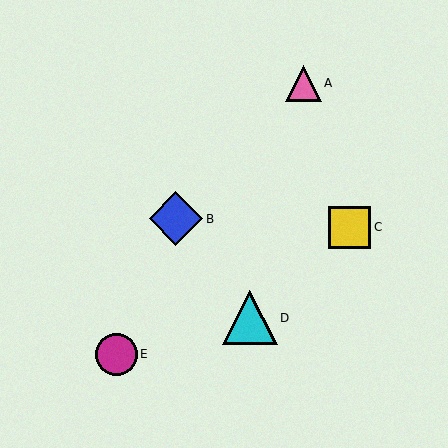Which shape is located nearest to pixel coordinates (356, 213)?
The yellow square (labeled C) at (350, 227) is nearest to that location.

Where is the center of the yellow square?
The center of the yellow square is at (350, 227).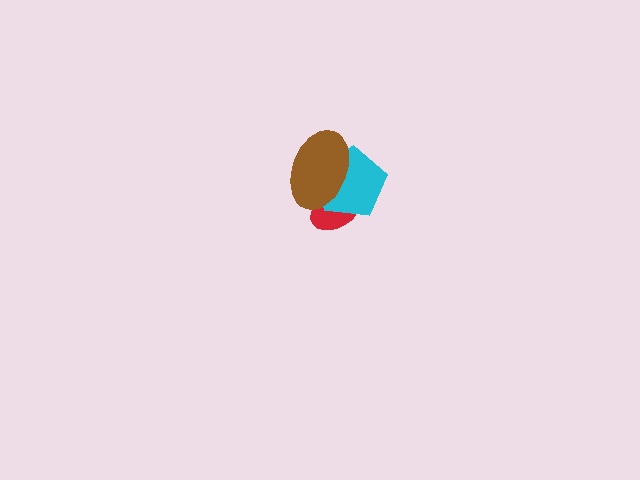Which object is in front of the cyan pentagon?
The brown ellipse is in front of the cyan pentagon.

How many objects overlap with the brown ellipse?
2 objects overlap with the brown ellipse.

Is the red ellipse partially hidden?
Yes, it is partially covered by another shape.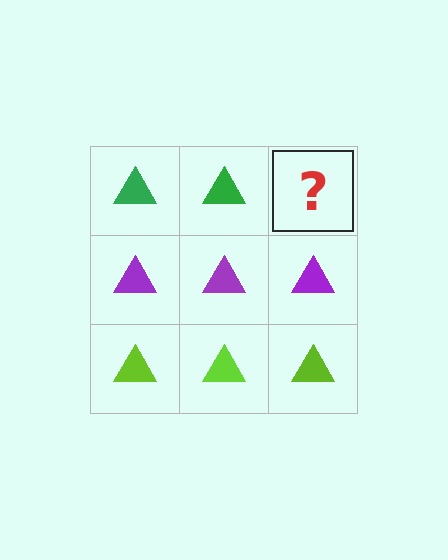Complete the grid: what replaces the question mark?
The question mark should be replaced with a green triangle.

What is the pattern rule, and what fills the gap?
The rule is that each row has a consistent color. The gap should be filled with a green triangle.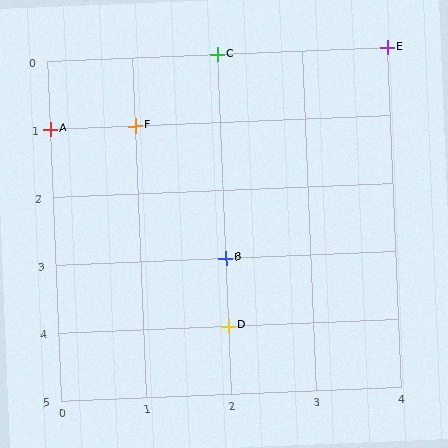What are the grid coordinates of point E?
Point E is at grid coordinates (4, 0).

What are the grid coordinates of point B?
Point B is at grid coordinates (2, 3).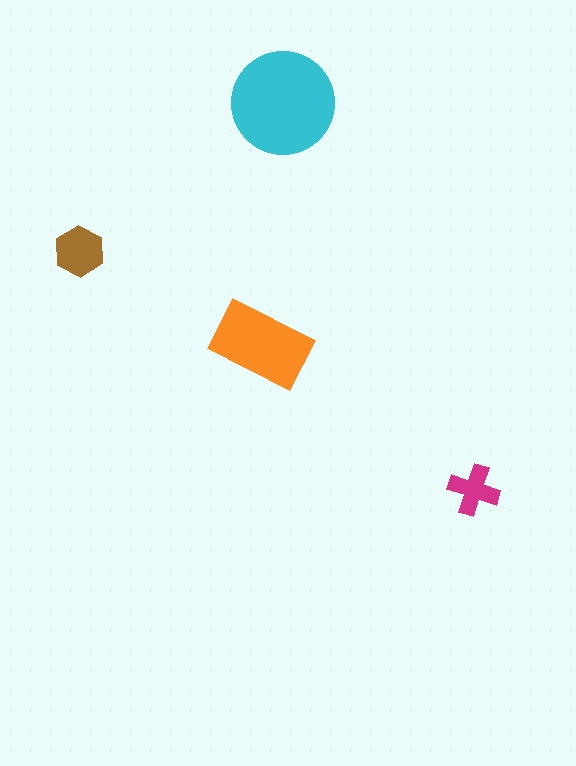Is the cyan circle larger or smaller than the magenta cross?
Larger.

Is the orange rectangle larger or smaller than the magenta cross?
Larger.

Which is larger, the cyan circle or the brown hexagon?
The cyan circle.